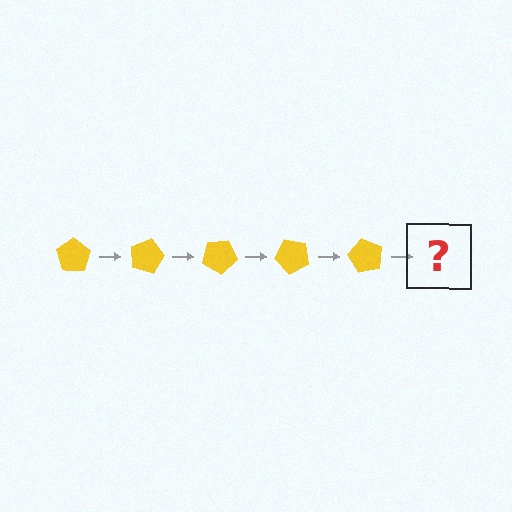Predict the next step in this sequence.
The next step is a yellow pentagon rotated 75 degrees.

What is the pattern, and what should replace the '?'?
The pattern is that the pentagon rotates 15 degrees each step. The '?' should be a yellow pentagon rotated 75 degrees.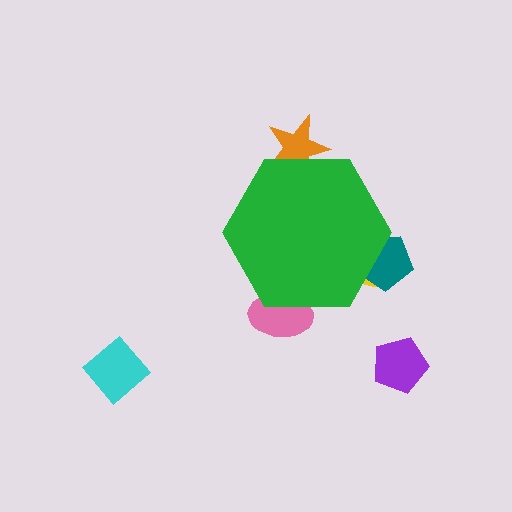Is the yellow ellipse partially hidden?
Yes, the yellow ellipse is partially hidden behind the green hexagon.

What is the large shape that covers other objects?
A green hexagon.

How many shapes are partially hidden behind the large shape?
4 shapes are partially hidden.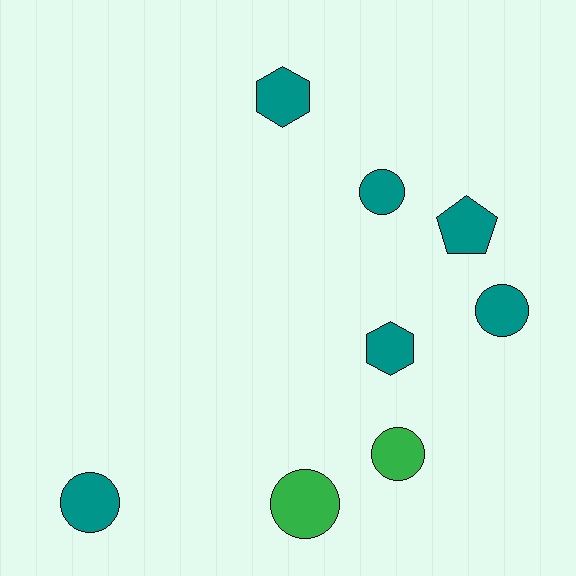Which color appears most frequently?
Teal, with 6 objects.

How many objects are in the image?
There are 8 objects.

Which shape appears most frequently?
Circle, with 5 objects.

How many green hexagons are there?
There are no green hexagons.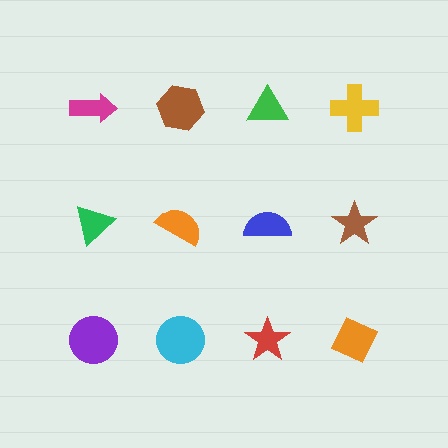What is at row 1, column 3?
A green triangle.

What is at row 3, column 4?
An orange diamond.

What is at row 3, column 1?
A purple circle.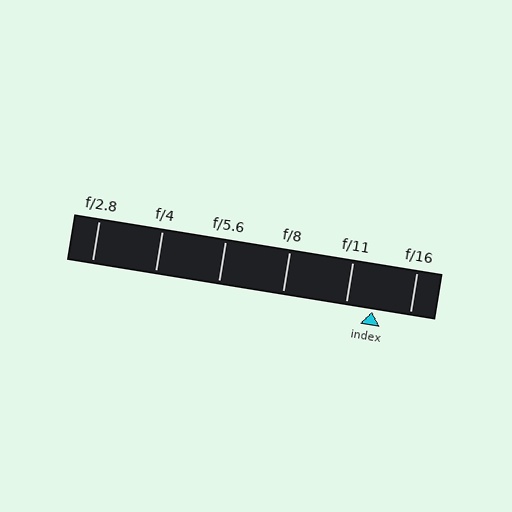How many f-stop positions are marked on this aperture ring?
There are 6 f-stop positions marked.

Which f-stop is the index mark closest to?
The index mark is closest to f/11.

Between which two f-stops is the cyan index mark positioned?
The index mark is between f/11 and f/16.